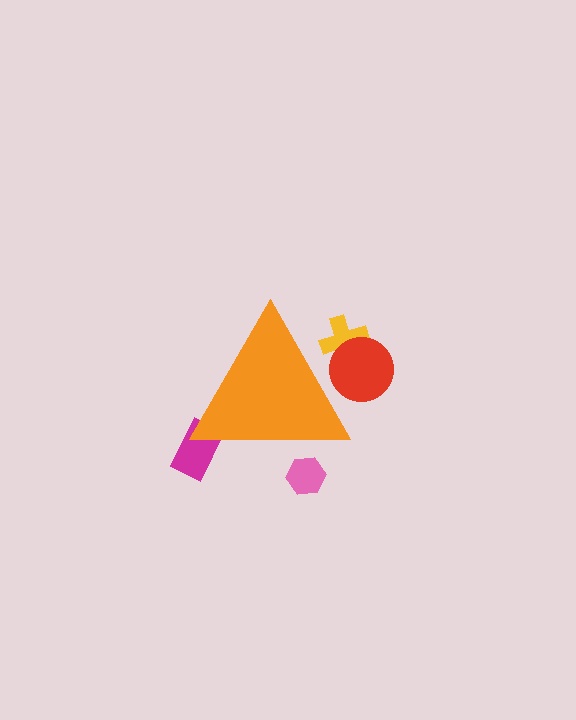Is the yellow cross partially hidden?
Yes, the yellow cross is partially hidden behind the orange triangle.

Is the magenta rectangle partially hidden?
Yes, the magenta rectangle is partially hidden behind the orange triangle.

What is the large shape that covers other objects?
An orange triangle.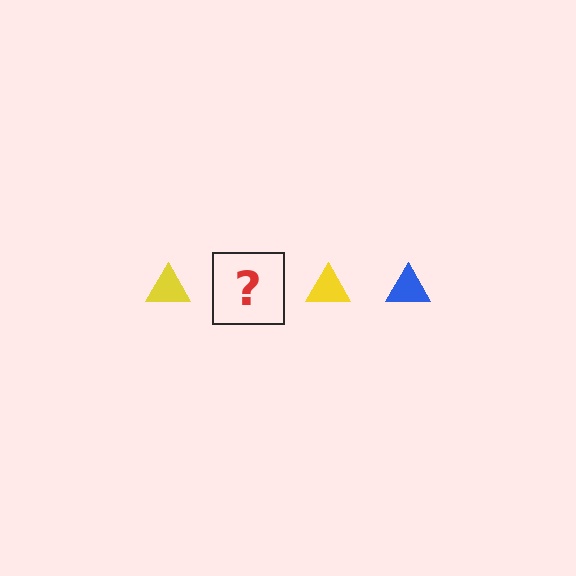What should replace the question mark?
The question mark should be replaced with a blue triangle.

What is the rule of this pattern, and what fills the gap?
The rule is that the pattern cycles through yellow, blue triangles. The gap should be filled with a blue triangle.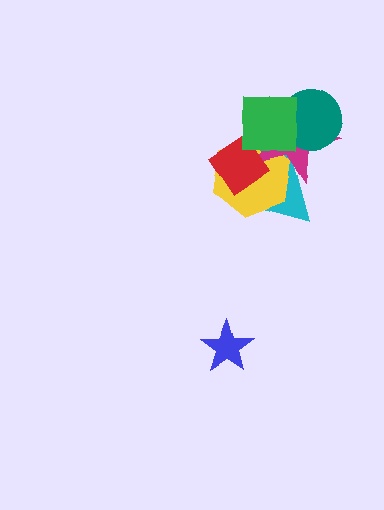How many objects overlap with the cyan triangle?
4 objects overlap with the cyan triangle.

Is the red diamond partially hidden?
Yes, it is partially covered by another shape.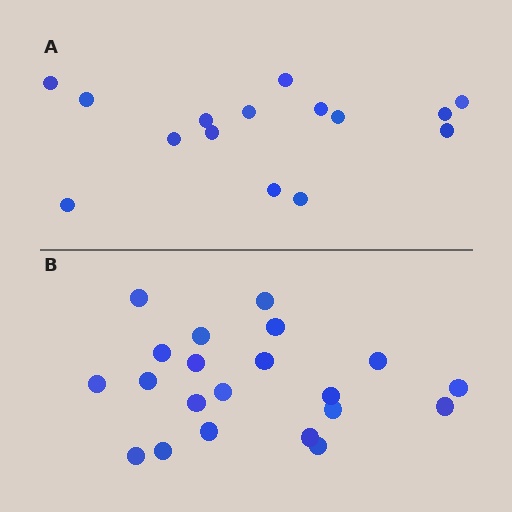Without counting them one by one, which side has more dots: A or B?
Region B (the bottom region) has more dots.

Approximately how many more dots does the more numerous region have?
Region B has about 6 more dots than region A.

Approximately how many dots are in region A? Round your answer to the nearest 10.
About 20 dots. (The exact count is 15, which rounds to 20.)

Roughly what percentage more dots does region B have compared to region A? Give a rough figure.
About 40% more.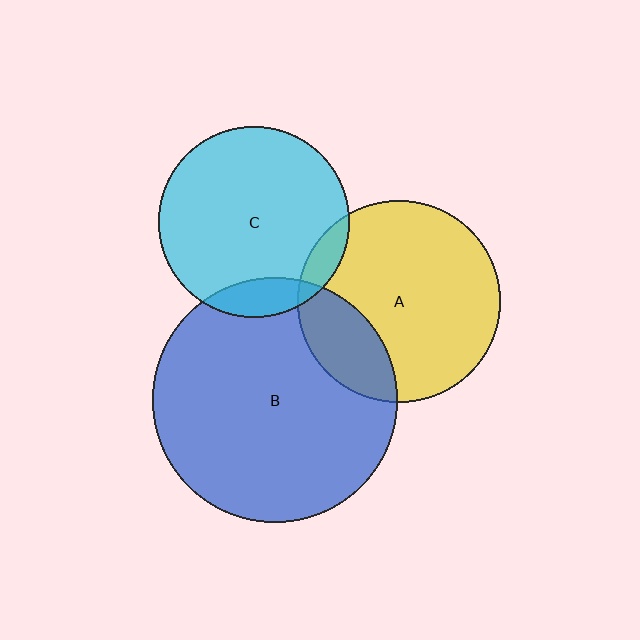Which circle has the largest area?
Circle B (blue).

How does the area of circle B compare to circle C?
Approximately 1.6 times.